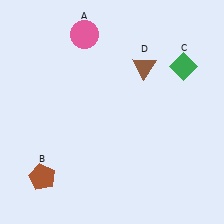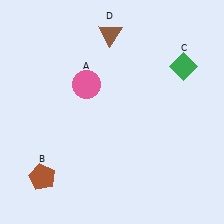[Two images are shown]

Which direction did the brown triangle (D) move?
The brown triangle (D) moved left.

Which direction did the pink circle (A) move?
The pink circle (A) moved down.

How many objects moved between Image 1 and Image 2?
2 objects moved between the two images.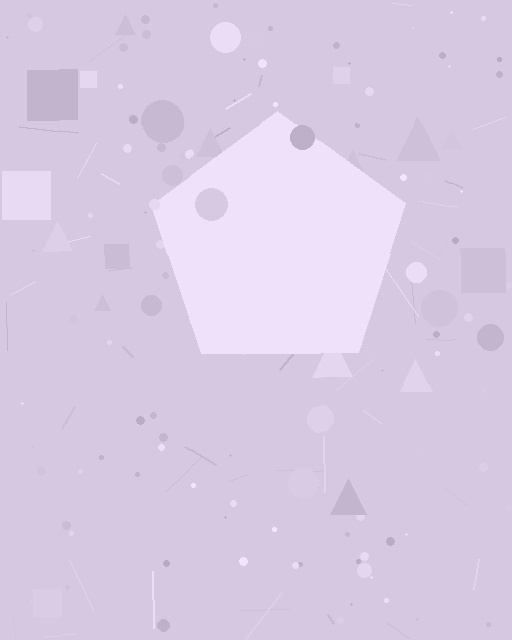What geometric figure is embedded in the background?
A pentagon is embedded in the background.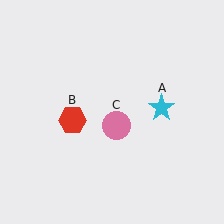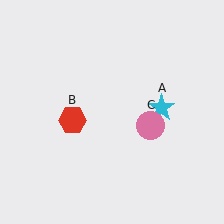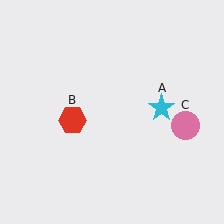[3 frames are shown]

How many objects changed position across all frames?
1 object changed position: pink circle (object C).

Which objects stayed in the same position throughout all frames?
Cyan star (object A) and red hexagon (object B) remained stationary.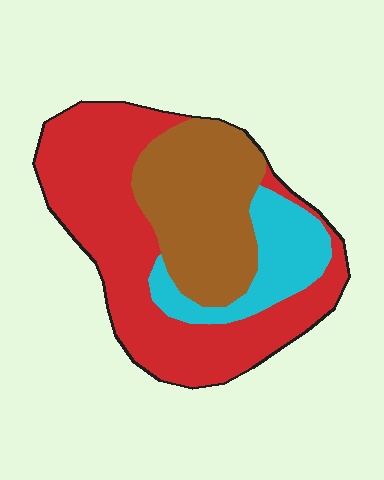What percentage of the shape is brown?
Brown covers 31% of the shape.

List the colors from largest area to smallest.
From largest to smallest: red, brown, cyan.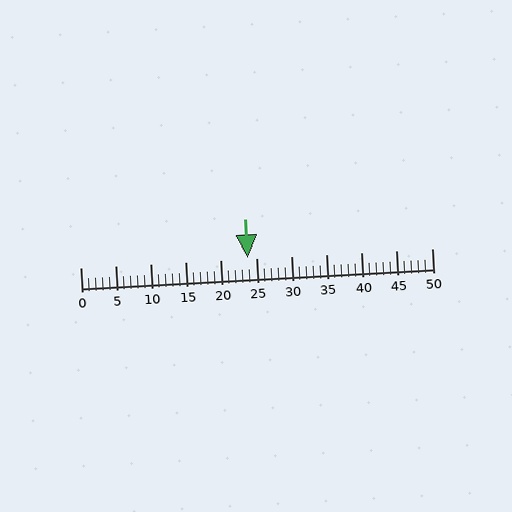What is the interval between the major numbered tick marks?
The major tick marks are spaced 5 units apart.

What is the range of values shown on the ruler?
The ruler shows values from 0 to 50.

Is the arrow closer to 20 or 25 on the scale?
The arrow is closer to 25.